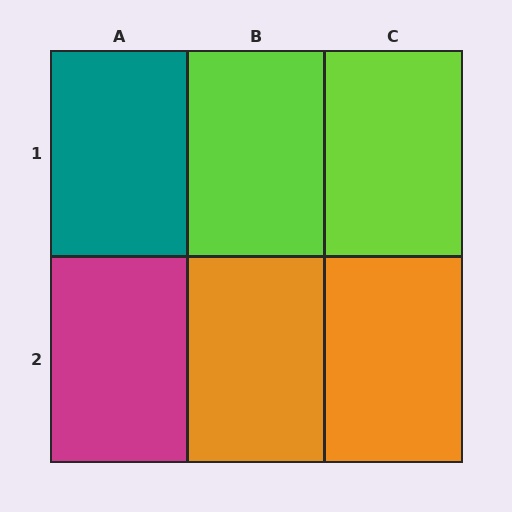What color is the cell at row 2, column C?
Orange.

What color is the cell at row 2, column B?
Orange.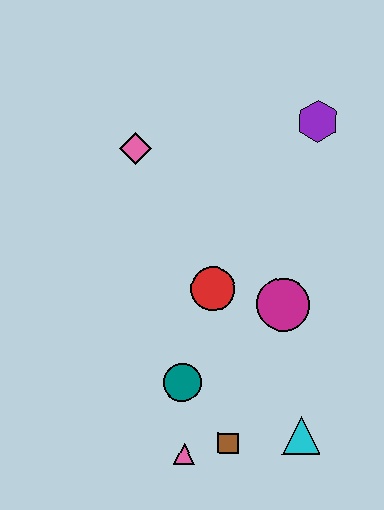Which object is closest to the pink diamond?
The red circle is closest to the pink diamond.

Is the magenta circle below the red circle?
Yes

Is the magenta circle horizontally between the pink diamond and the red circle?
No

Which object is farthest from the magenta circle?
The pink diamond is farthest from the magenta circle.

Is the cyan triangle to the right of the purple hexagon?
No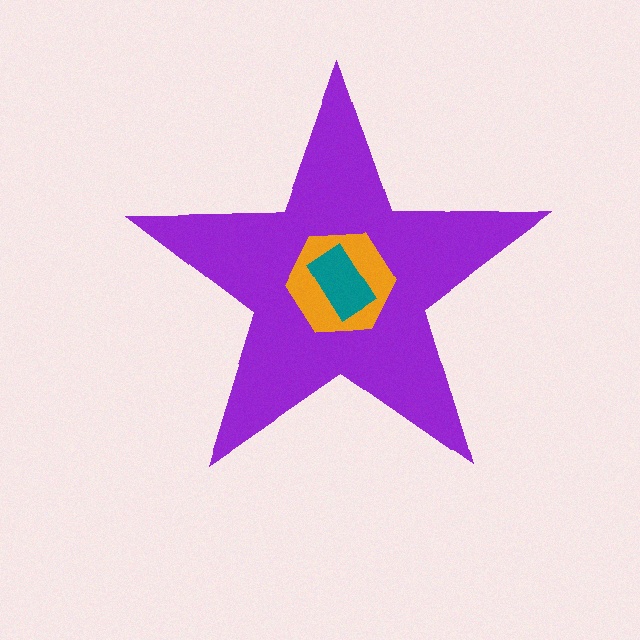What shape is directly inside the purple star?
The orange hexagon.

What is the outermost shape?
The purple star.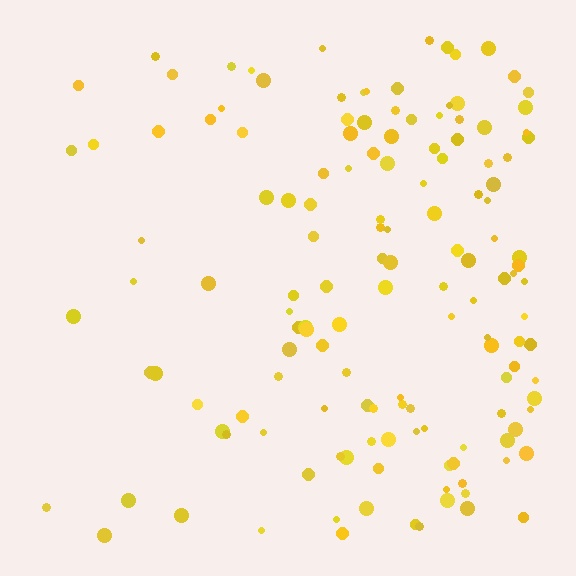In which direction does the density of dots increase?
From left to right, with the right side densest.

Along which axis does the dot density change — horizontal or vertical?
Horizontal.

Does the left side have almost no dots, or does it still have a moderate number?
Still a moderate number, just noticeably fewer than the right.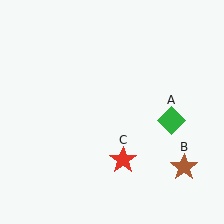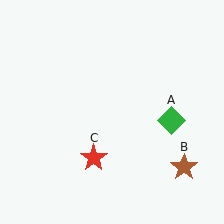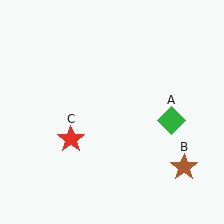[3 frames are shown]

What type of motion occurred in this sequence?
The red star (object C) rotated clockwise around the center of the scene.